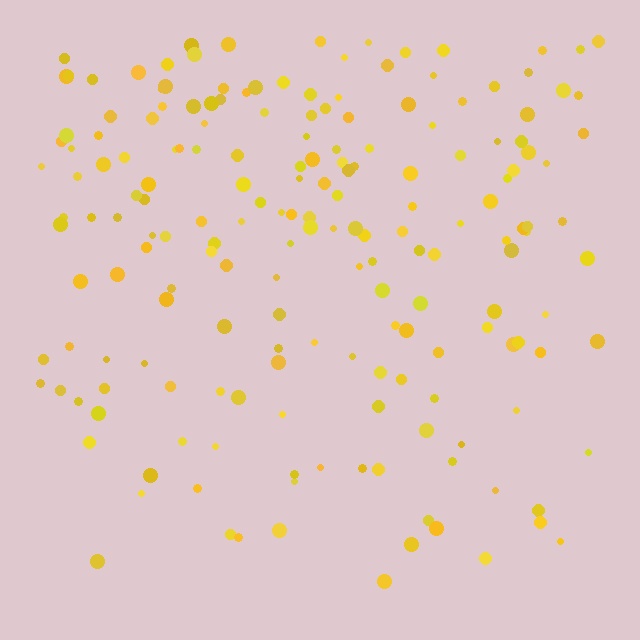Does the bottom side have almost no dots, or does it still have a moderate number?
Still a moderate number, just noticeably fewer than the top.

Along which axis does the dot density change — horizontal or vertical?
Vertical.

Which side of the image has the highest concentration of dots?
The top.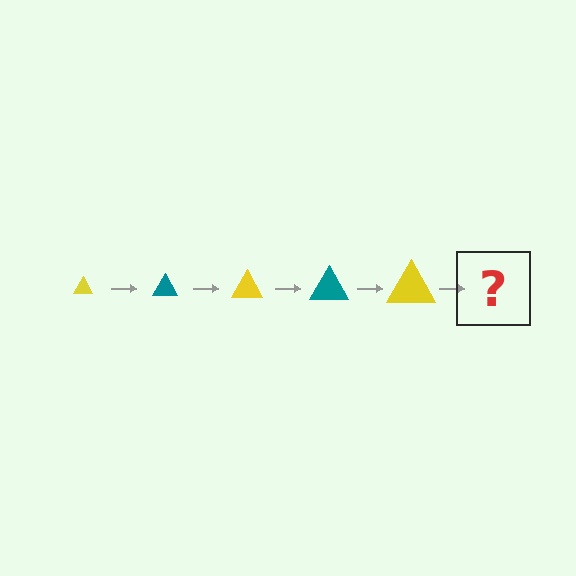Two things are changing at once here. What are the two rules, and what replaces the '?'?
The two rules are that the triangle grows larger each step and the color cycles through yellow and teal. The '?' should be a teal triangle, larger than the previous one.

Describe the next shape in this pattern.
It should be a teal triangle, larger than the previous one.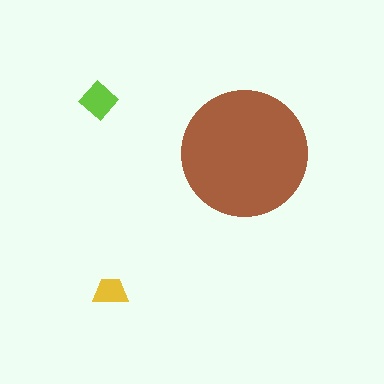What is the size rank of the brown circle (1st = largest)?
1st.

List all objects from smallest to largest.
The yellow trapezoid, the lime diamond, the brown circle.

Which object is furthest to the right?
The brown circle is rightmost.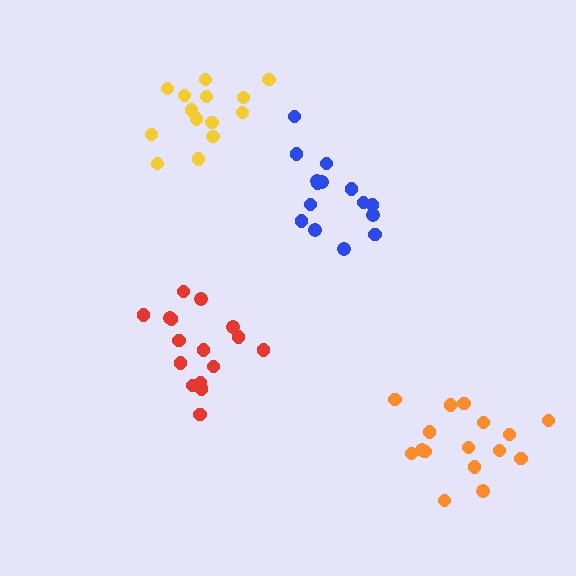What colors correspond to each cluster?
The clusters are colored: blue, red, yellow, orange.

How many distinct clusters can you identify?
There are 4 distinct clusters.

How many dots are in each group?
Group 1: 15 dots, Group 2: 16 dots, Group 3: 14 dots, Group 4: 16 dots (61 total).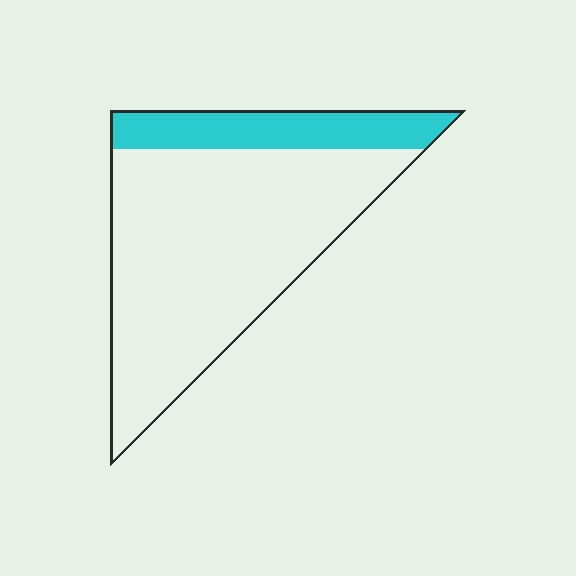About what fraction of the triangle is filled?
About one fifth (1/5).